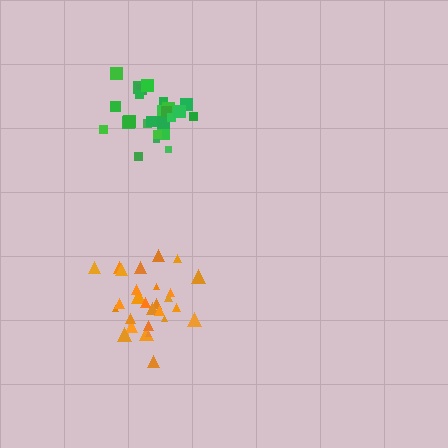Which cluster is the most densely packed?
Orange.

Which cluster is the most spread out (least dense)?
Green.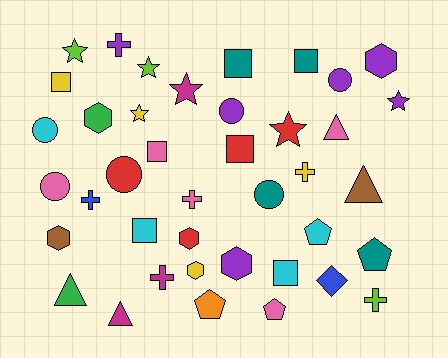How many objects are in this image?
There are 40 objects.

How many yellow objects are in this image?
There are 4 yellow objects.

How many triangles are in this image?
There are 4 triangles.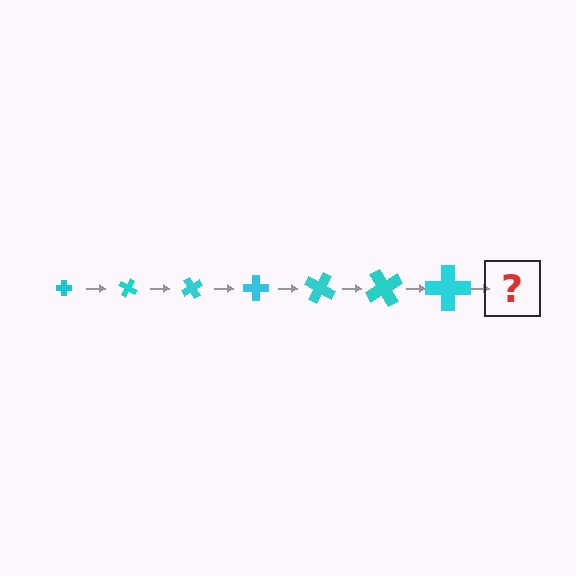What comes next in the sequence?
The next element should be a cross, larger than the previous one and rotated 210 degrees from the start.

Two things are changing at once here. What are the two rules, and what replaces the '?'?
The two rules are that the cross grows larger each step and it rotates 30 degrees each step. The '?' should be a cross, larger than the previous one and rotated 210 degrees from the start.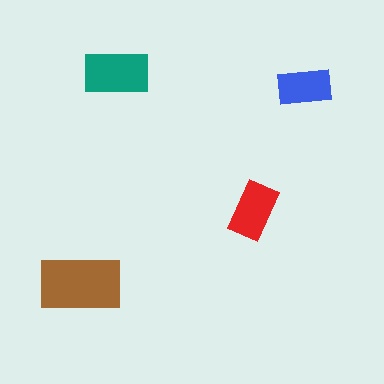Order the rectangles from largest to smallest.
the brown one, the teal one, the red one, the blue one.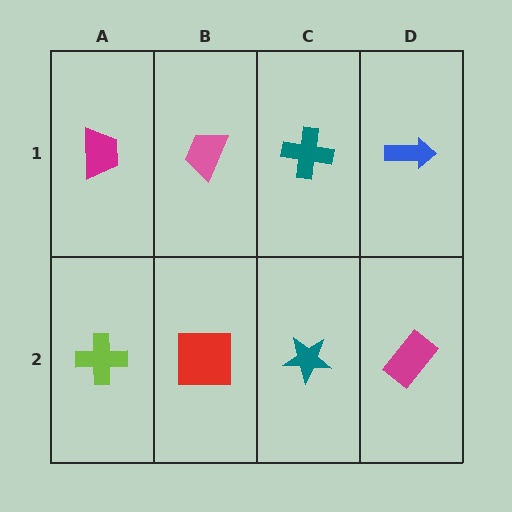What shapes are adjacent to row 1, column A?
A lime cross (row 2, column A), a pink trapezoid (row 1, column B).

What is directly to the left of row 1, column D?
A teal cross.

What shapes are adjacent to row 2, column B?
A pink trapezoid (row 1, column B), a lime cross (row 2, column A), a teal star (row 2, column C).